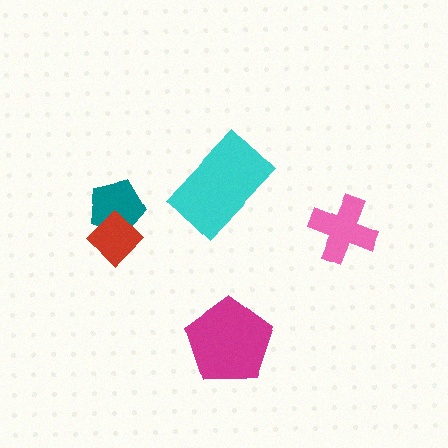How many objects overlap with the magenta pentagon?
0 objects overlap with the magenta pentagon.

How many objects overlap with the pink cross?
0 objects overlap with the pink cross.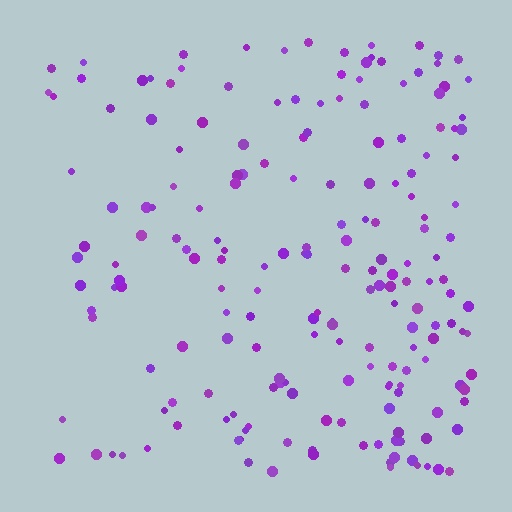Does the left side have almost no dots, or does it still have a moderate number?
Still a moderate number, just noticeably fewer than the right.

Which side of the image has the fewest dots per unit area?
The left.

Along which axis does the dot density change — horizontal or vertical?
Horizontal.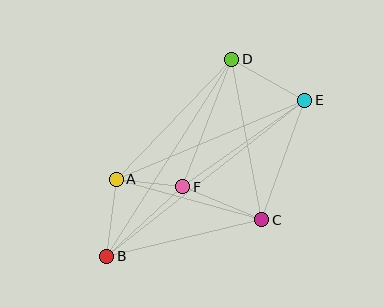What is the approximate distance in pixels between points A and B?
The distance between A and B is approximately 78 pixels.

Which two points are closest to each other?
Points A and F are closest to each other.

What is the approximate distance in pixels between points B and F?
The distance between B and F is approximately 103 pixels.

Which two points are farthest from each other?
Points B and E are farthest from each other.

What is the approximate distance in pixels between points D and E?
The distance between D and E is approximately 84 pixels.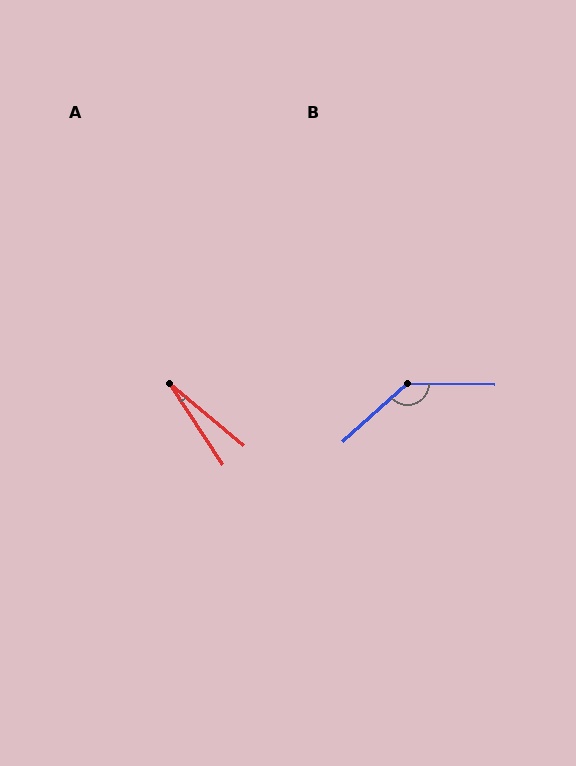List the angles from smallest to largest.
A (17°), B (137°).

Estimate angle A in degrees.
Approximately 17 degrees.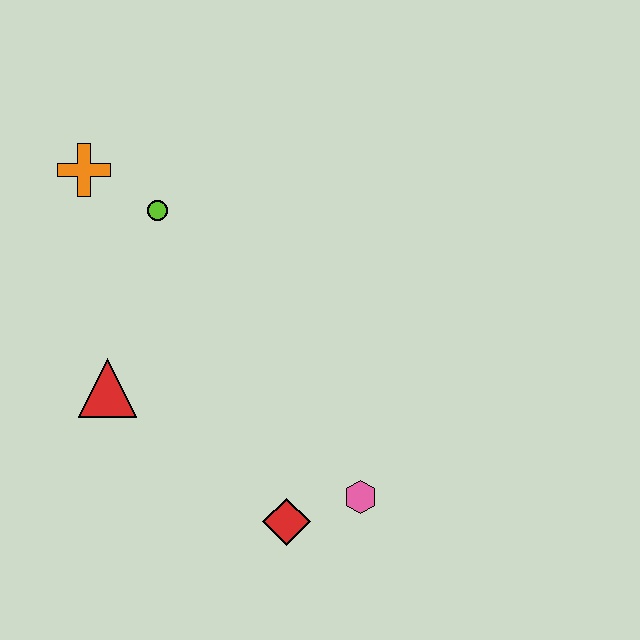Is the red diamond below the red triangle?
Yes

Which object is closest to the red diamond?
The pink hexagon is closest to the red diamond.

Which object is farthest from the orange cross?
The pink hexagon is farthest from the orange cross.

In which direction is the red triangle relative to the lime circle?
The red triangle is below the lime circle.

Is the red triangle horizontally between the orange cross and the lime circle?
Yes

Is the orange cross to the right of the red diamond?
No